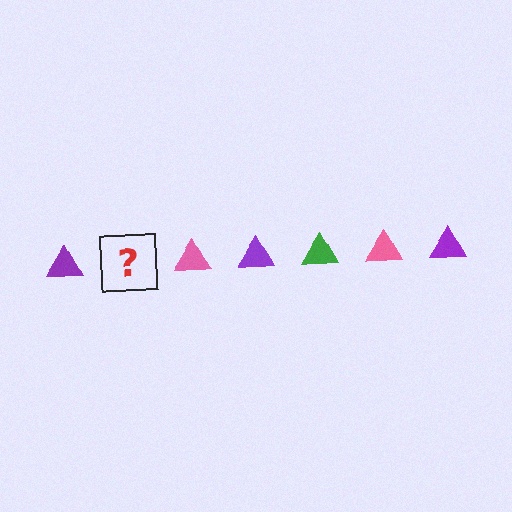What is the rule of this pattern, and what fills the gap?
The rule is that the pattern cycles through purple, green, pink triangles. The gap should be filled with a green triangle.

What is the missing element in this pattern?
The missing element is a green triangle.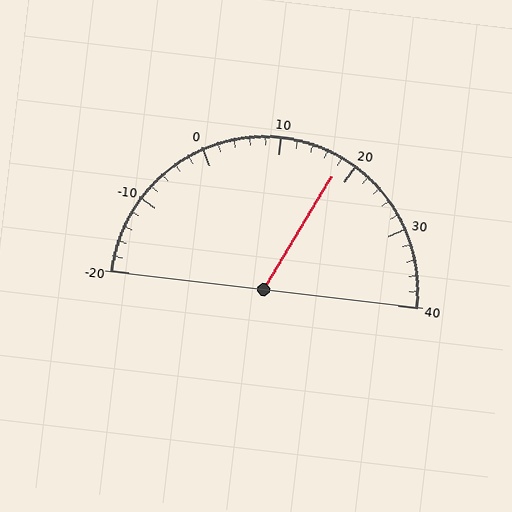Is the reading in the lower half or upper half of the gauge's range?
The reading is in the upper half of the range (-20 to 40).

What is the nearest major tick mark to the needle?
The nearest major tick mark is 20.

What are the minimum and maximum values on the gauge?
The gauge ranges from -20 to 40.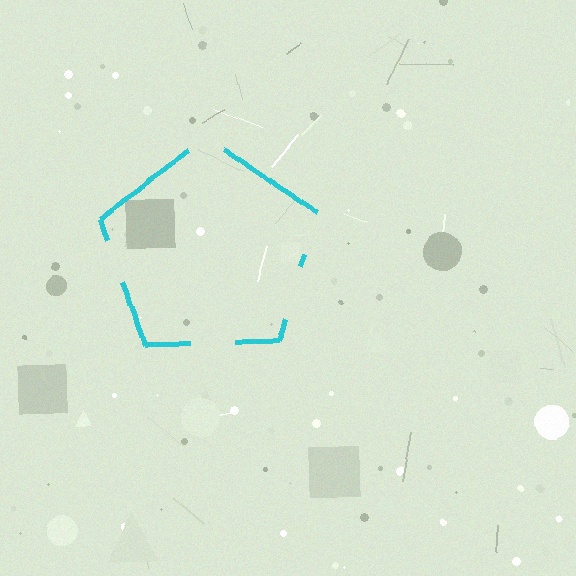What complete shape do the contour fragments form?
The contour fragments form a pentagon.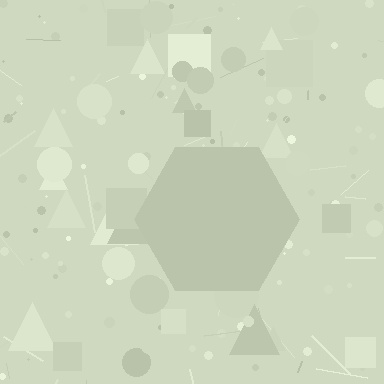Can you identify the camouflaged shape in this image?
The camouflaged shape is a hexagon.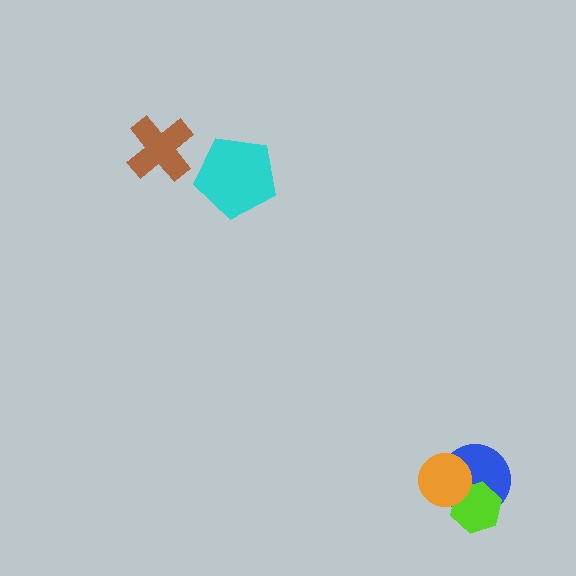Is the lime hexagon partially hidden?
Yes, it is partially covered by another shape.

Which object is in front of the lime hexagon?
The orange circle is in front of the lime hexagon.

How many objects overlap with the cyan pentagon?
0 objects overlap with the cyan pentagon.